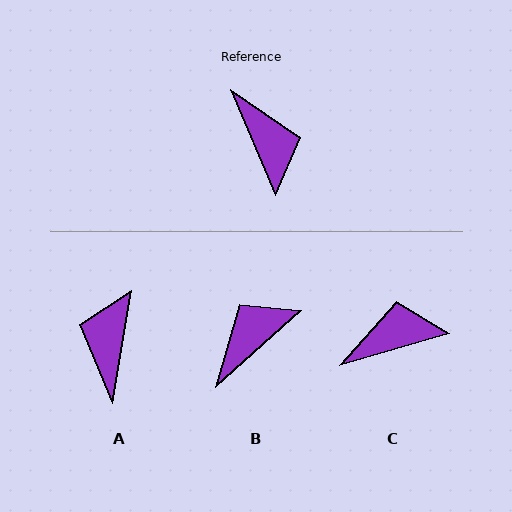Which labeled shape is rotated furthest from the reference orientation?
A, about 147 degrees away.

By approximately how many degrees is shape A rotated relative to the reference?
Approximately 147 degrees counter-clockwise.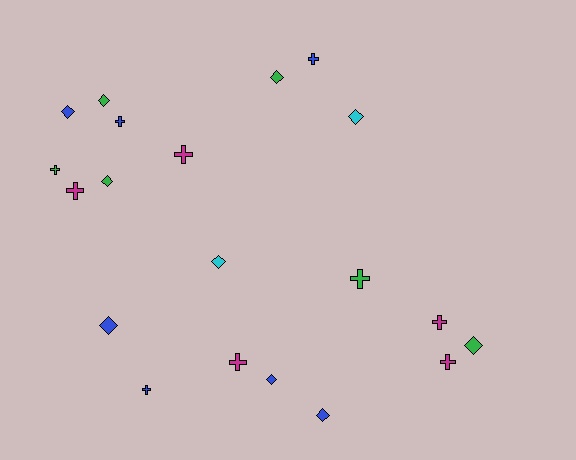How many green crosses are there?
There are 2 green crosses.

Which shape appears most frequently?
Diamond, with 10 objects.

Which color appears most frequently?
Blue, with 7 objects.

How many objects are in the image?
There are 20 objects.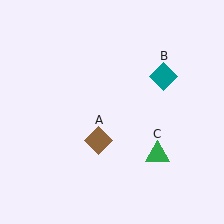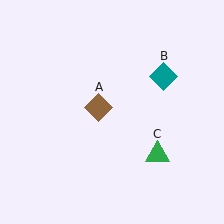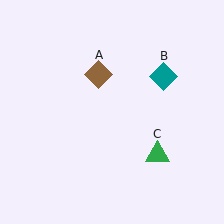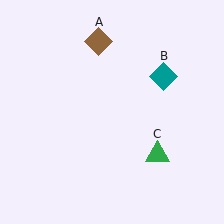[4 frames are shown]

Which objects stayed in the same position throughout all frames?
Teal diamond (object B) and green triangle (object C) remained stationary.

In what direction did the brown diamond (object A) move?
The brown diamond (object A) moved up.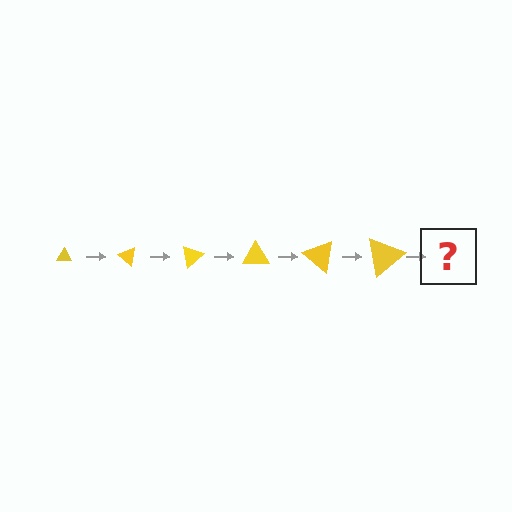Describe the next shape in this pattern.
It should be a triangle, larger than the previous one and rotated 240 degrees from the start.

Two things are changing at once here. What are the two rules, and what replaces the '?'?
The two rules are that the triangle grows larger each step and it rotates 40 degrees each step. The '?' should be a triangle, larger than the previous one and rotated 240 degrees from the start.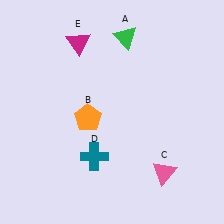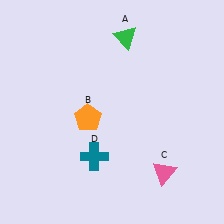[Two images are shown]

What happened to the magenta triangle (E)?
The magenta triangle (E) was removed in Image 2. It was in the top-left area of Image 1.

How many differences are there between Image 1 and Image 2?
There is 1 difference between the two images.